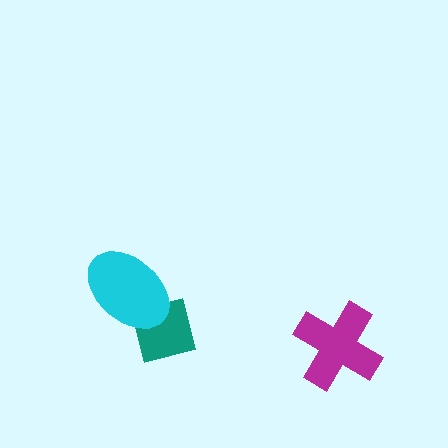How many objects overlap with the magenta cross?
0 objects overlap with the magenta cross.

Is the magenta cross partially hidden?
No, no other shape covers it.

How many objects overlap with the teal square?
1 object overlaps with the teal square.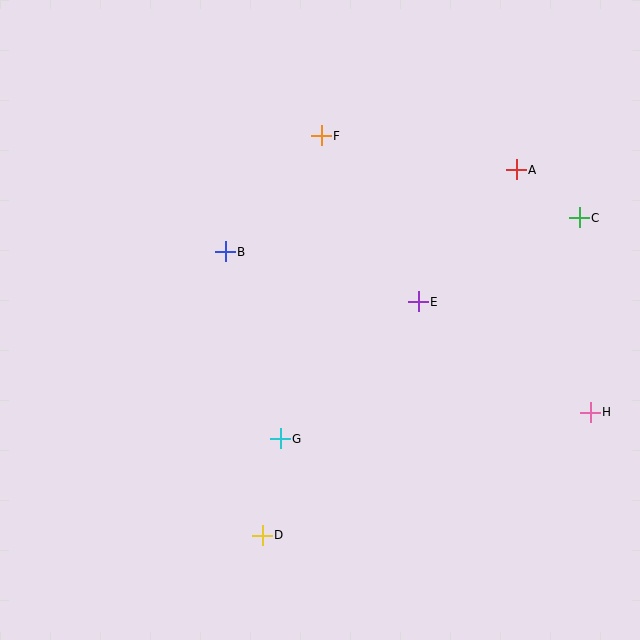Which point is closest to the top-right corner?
Point A is closest to the top-right corner.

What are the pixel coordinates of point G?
Point G is at (280, 439).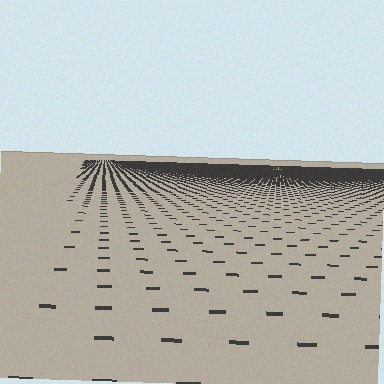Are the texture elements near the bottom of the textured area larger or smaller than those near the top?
Larger. Near the bottom, elements are closer to the viewer and appear at a bigger on-screen size.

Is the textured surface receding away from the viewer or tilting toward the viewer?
The surface is receding away from the viewer. Texture elements get smaller and denser toward the top.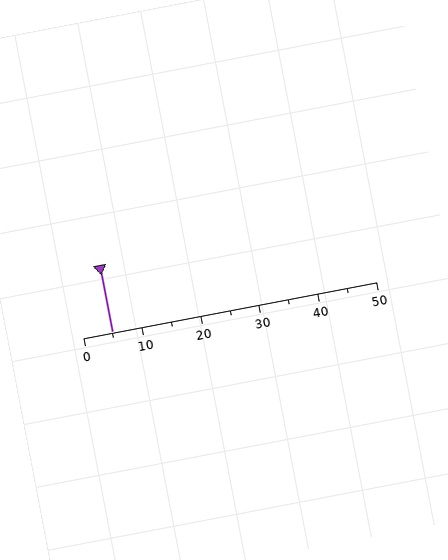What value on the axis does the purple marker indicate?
The marker indicates approximately 5.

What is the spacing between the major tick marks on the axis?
The major ticks are spaced 10 apart.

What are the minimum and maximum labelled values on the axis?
The axis runs from 0 to 50.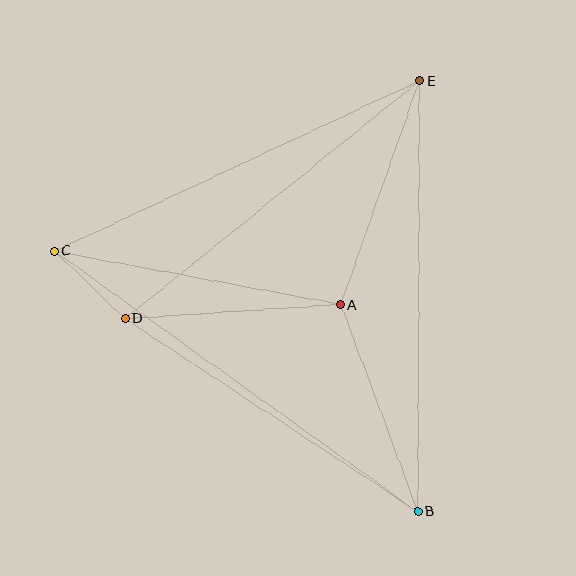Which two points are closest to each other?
Points C and D are closest to each other.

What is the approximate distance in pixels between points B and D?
The distance between B and D is approximately 351 pixels.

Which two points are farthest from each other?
Points B and C are farthest from each other.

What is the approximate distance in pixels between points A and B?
The distance between A and B is approximately 221 pixels.